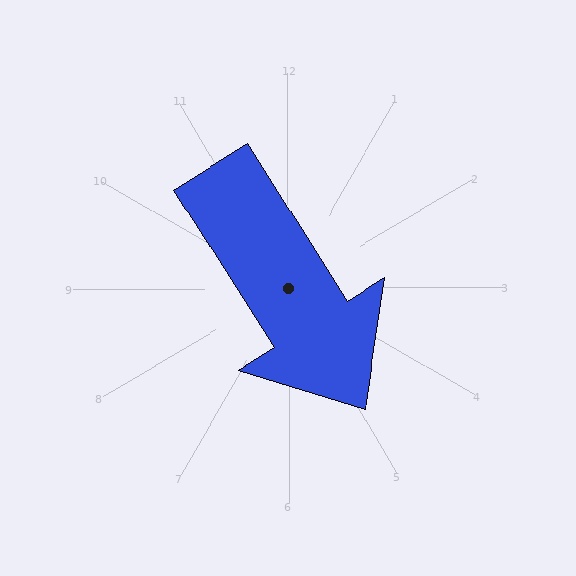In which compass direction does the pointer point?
Southeast.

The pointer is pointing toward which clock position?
Roughly 5 o'clock.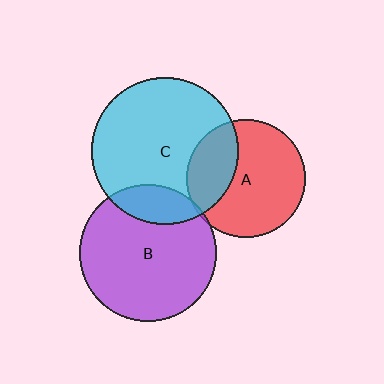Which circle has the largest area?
Circle C (cyan).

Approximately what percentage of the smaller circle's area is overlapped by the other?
Approximately 20%.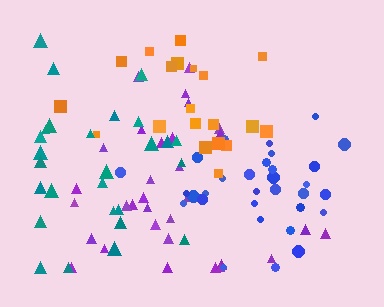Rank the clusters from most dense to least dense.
blue, orange, purple, teal.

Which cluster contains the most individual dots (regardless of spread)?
Purple (32).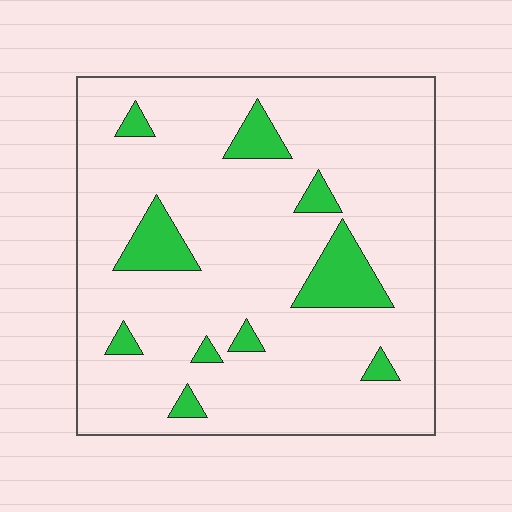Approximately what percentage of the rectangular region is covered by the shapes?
Approximately 10%.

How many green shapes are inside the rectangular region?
10.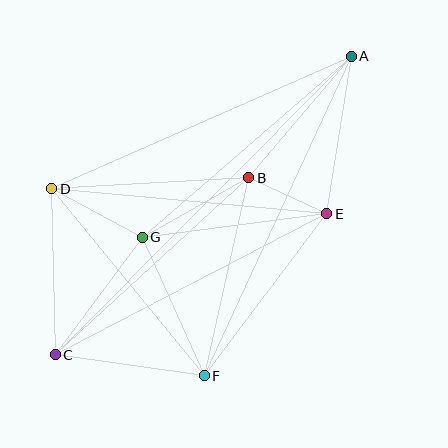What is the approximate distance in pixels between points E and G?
The distance between E and G is approximately 186 pixels.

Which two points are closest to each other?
Points B and E are closest to each other.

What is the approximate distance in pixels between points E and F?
The distance between E and F is approximately 203 pixels.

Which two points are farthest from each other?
Points A and C are farthest from each other.